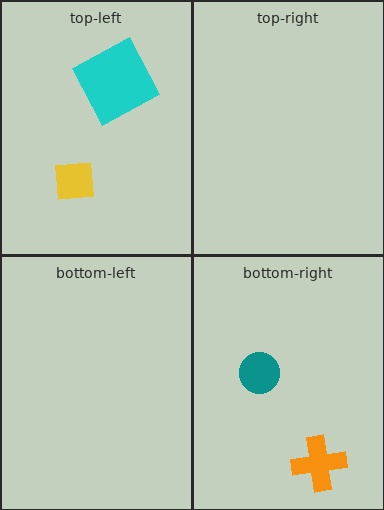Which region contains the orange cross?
The bottom-right region.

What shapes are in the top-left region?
The yellow square, the cyan square.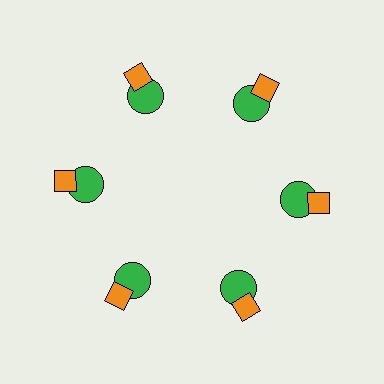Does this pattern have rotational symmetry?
Yes, this pattern has 6-fold rotational symmetry. It looks the same after rotating 60 degrees around the center.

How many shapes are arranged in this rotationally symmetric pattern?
There are 12 shapes, arranged in 6 groups of 2.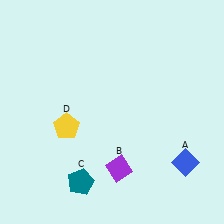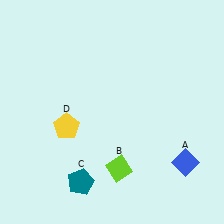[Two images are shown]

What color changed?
The diamond (B) changed from purple in Image 1 to lime in Image 2.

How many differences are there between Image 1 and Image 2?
There is 1 difference between the two images.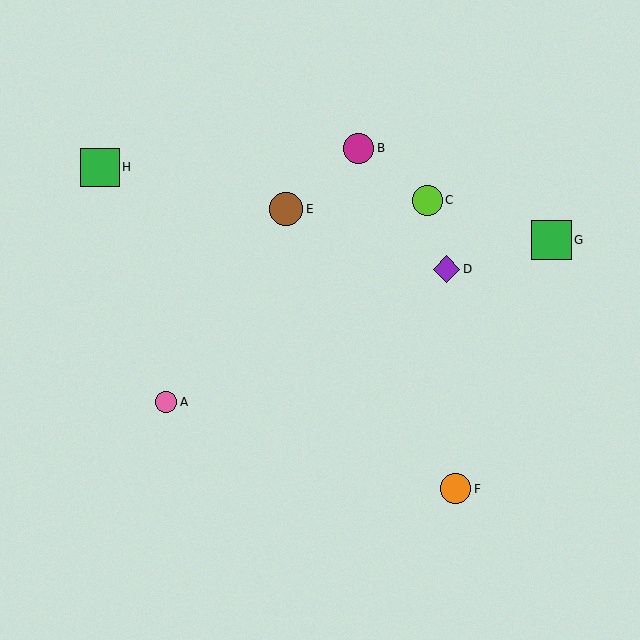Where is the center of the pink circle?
The center of the pink circle is at (166, 402).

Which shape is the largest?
The green square (labeled G) is the largest.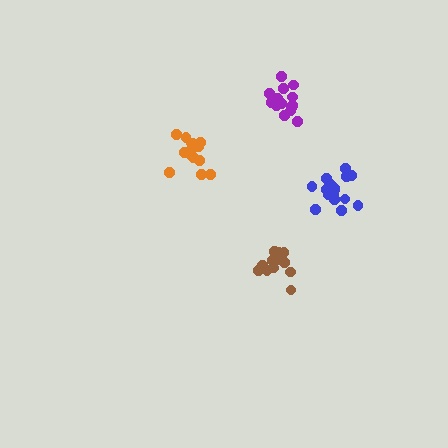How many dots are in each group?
Group 1: 15 dots, Group 2: 18 dots, Group 3: 13 dots, Group 4: 14 dots (60 total).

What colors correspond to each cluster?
The clusters are colored: orange, blue, brown, purple.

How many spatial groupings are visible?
There are 4 spatial groupings.